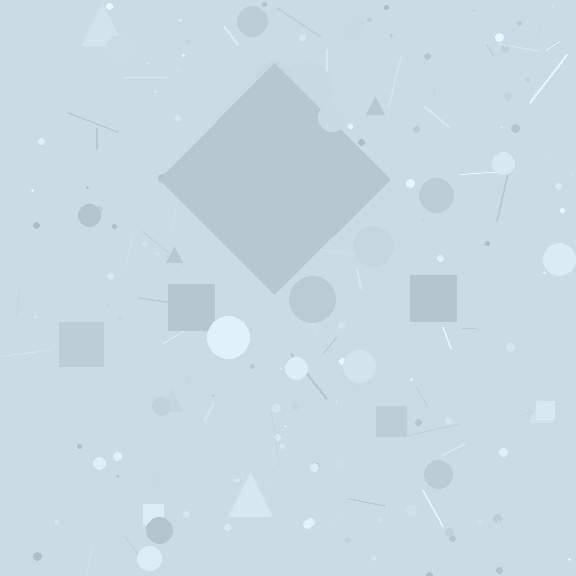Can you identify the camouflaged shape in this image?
The camouflaged shape is a diamond.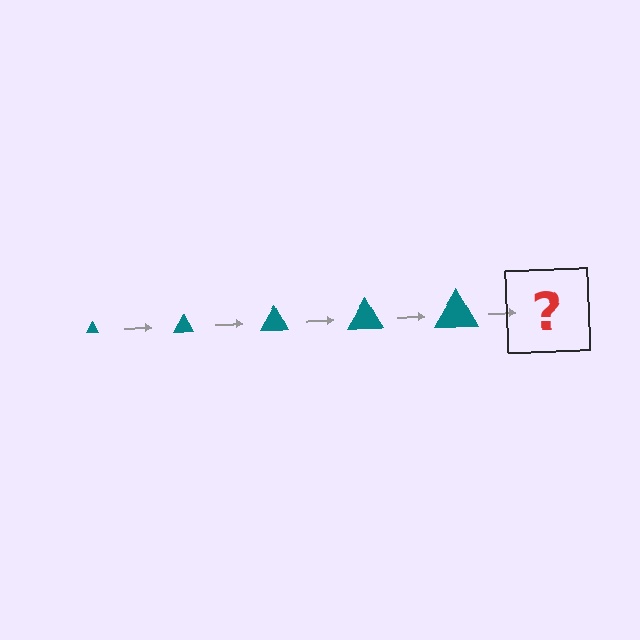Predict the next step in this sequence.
The next step is a teal triangle, larger than the previous one.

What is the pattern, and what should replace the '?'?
The pattern is that the triangle gets progressively larger each step. The '?' should be a teal triangle, larger than the previous one.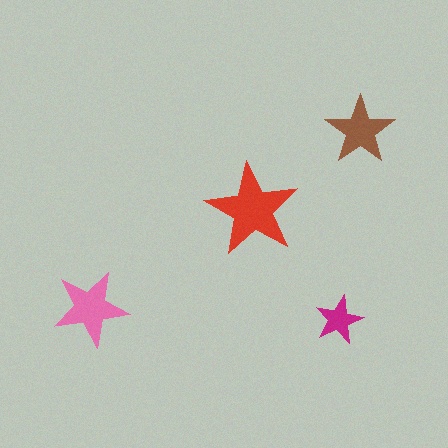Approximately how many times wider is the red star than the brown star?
About 1.5 times wider.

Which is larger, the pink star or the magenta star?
The pink one.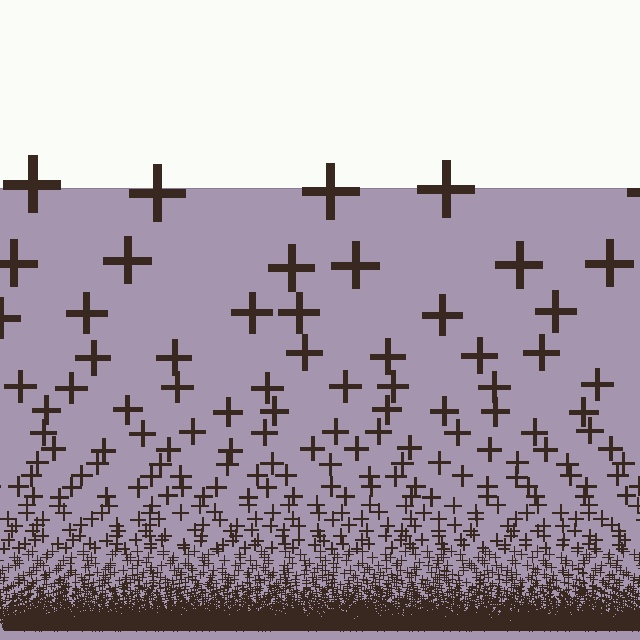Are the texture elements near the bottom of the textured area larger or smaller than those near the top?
Smaller. The gradient is inverted — elements near the bottom are smaller and denser.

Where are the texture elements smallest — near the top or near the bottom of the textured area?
Near the bottom.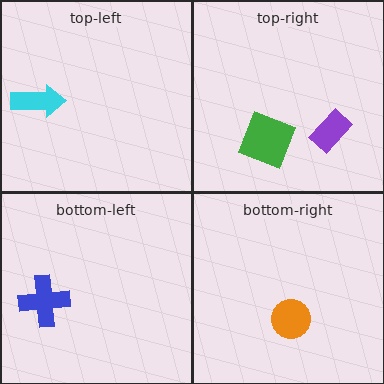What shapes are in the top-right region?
The green diamond, the purple rectangle.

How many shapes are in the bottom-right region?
1.